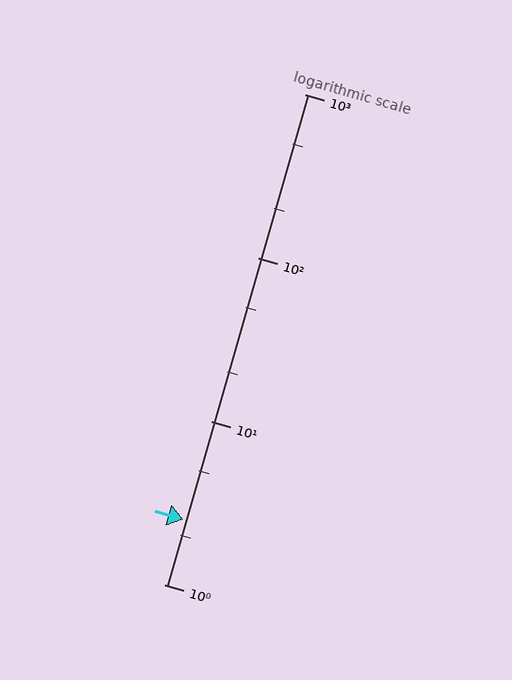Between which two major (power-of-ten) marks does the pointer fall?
The pointer is between 1 and 10.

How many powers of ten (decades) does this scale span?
The scale spans 3 decades, from 1 to 1000.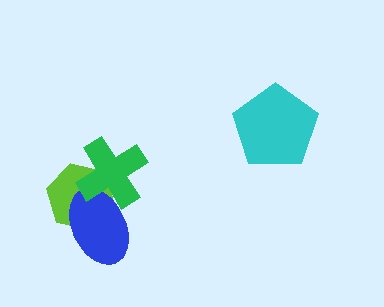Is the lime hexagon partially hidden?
Yes, it is partially covered by another shape.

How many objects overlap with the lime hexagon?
2 objects overlap with the lime hexagon.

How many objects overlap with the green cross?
2 objects overlap with the green cross.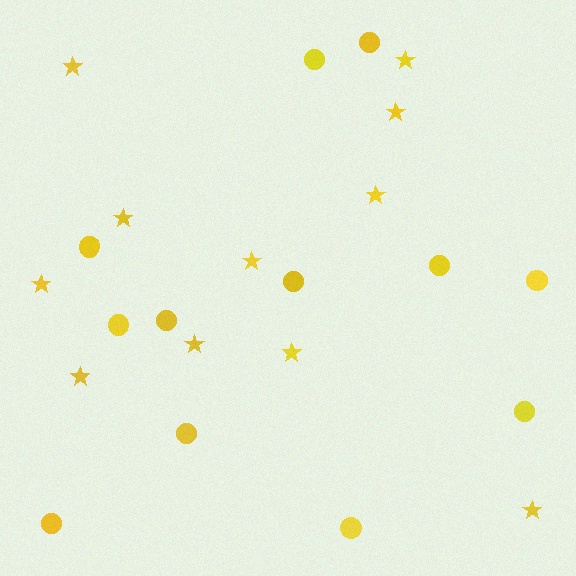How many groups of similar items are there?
There are 2 groups: one group of circles (12) and one group of stars (11).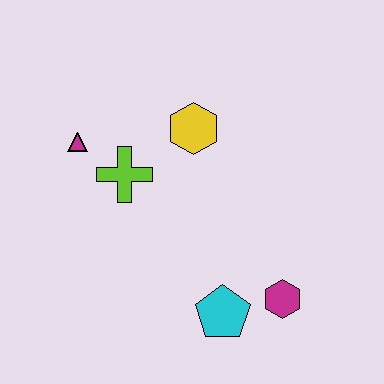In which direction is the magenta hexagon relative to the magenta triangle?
The magenta hexagon is to the right of the magenta triangle.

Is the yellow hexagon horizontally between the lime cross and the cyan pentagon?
Yes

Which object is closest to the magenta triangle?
The lime cross is closest to the magenta triangle.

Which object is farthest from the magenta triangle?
The magenta hexagon is farthest from the magenta triangle.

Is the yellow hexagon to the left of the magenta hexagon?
Yes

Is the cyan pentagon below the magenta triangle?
Yes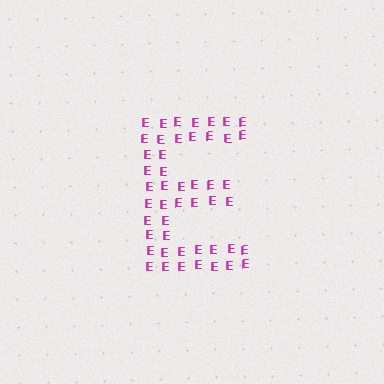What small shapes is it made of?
It is made of small letter E's.